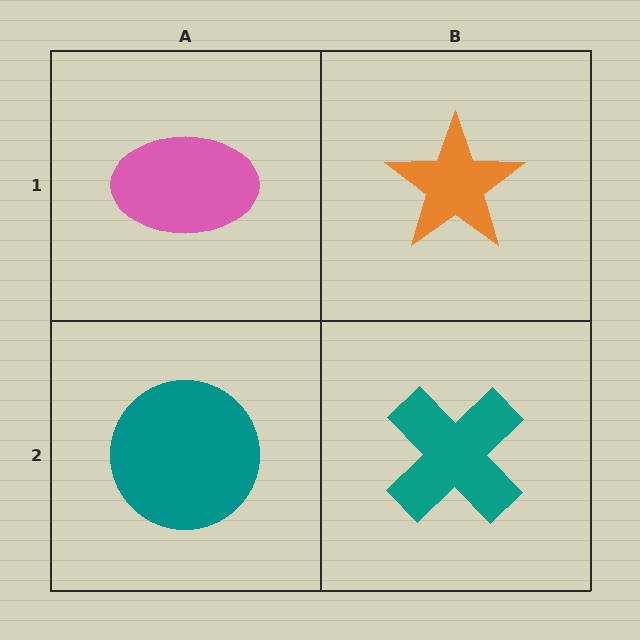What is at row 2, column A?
A teal circle.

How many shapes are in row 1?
2 shapes.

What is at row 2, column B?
A teal cross.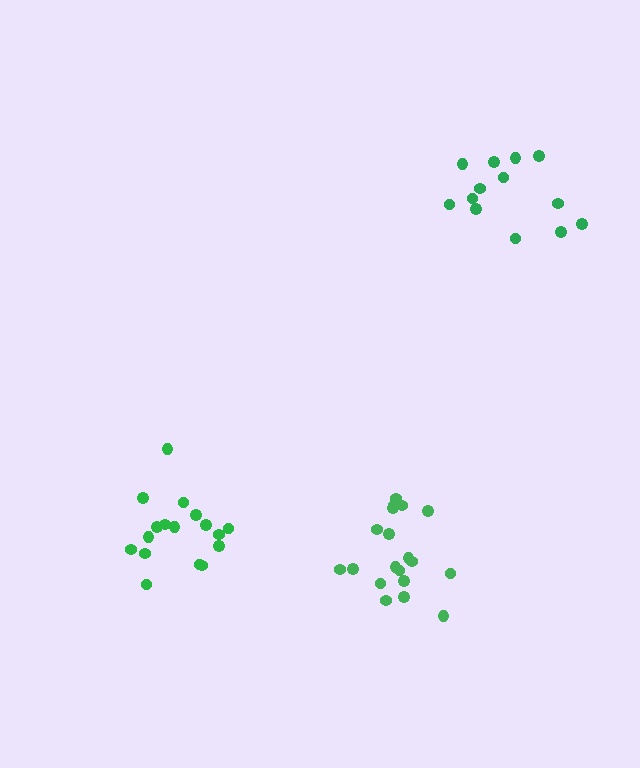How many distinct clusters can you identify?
There are 3 distinct clusters.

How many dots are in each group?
Group 1: 17 dots, Group 2: 13 dots, Group 3: 19 dots (49 total).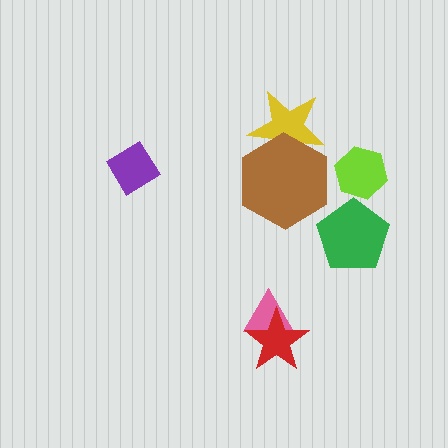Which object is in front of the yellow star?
The brown hexagon is in front of the yellow star.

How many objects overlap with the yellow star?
1 object overlaps with the yellow star.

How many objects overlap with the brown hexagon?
1 object overlaps with the brown hexagon.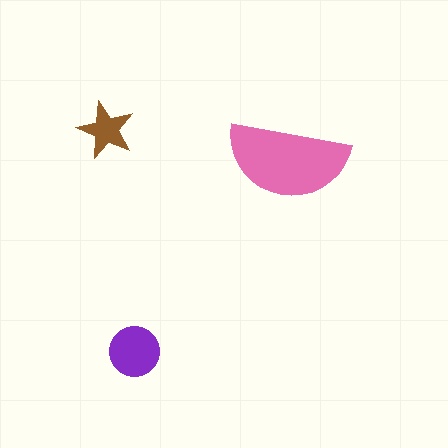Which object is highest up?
The brown star is topmost.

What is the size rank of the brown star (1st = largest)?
3rd.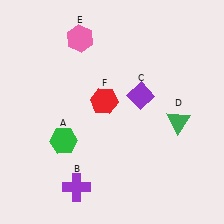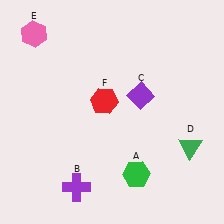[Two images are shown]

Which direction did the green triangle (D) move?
The green triangle (D) moved down.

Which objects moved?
The objects that moved are: the green hexagon (A), the green triangle (D), the pink hexagon (E).